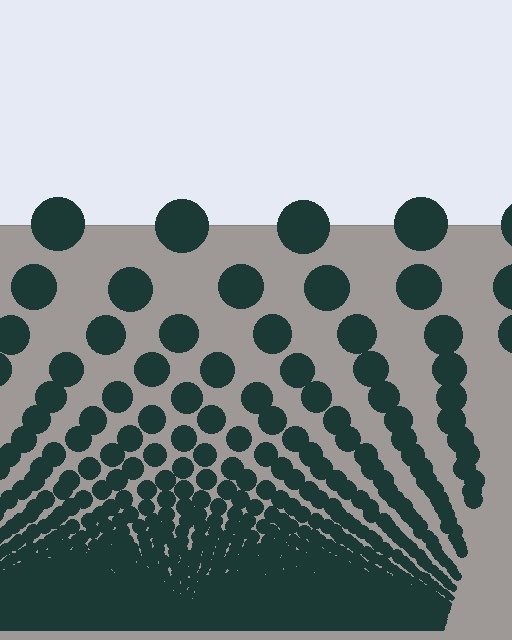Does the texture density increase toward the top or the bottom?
Density increases toward the bottom.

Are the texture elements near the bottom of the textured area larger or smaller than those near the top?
Smaller. The gradient is inverted — elements near the bottom are smaller and denser.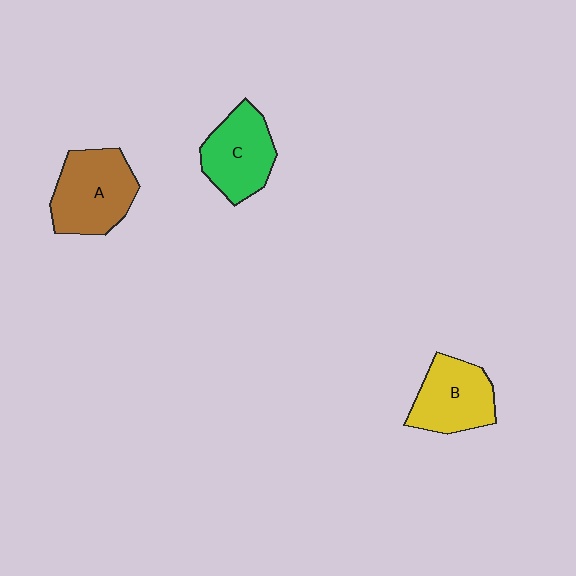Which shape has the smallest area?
Shape B (yellow).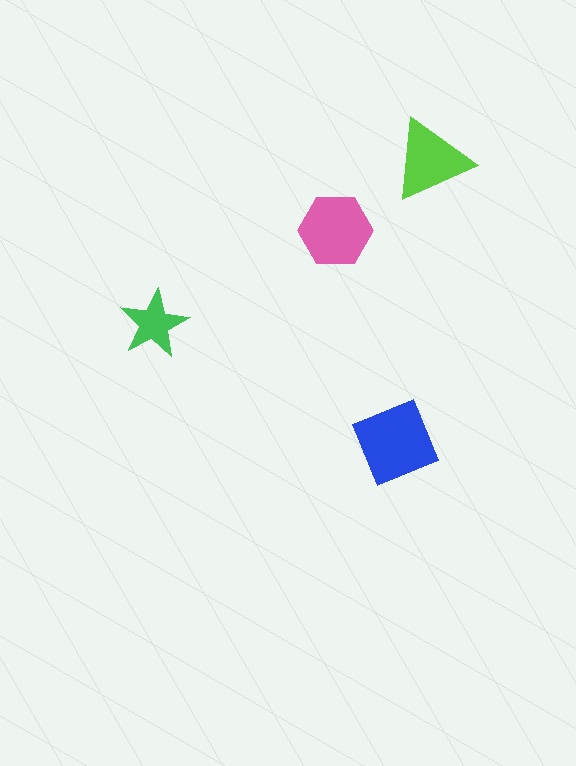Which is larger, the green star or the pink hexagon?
The pink hexagon.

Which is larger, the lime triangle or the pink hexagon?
The pink hexagon.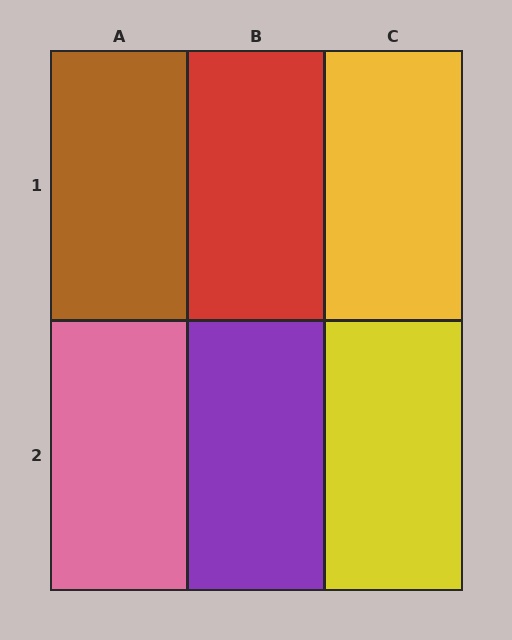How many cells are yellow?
2 cells are yellow.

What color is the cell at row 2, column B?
Purple.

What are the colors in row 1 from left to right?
Brown, red, yellow.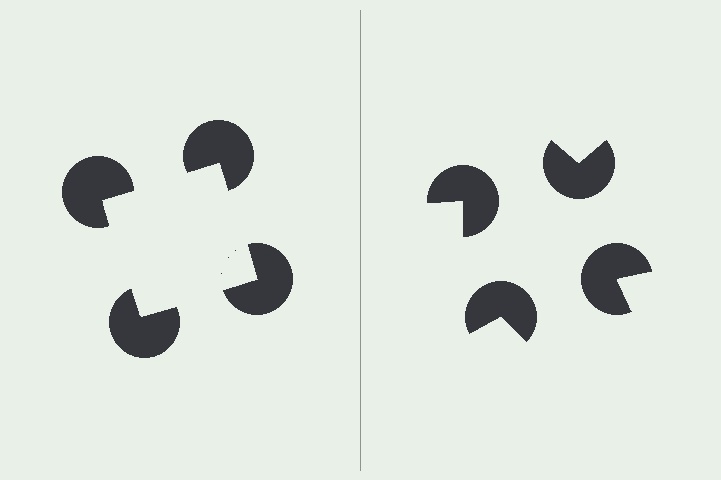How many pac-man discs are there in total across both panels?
8 — 4 on each side.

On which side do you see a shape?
An illusory square appears on the left side. On the right side the wedge cuts are rotated, so no coherent shape forms.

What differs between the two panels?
The pac-man discs are positioned identically on both sides; only the wedge orientations differ. On the left they align to a square; on the right they are misaligned.